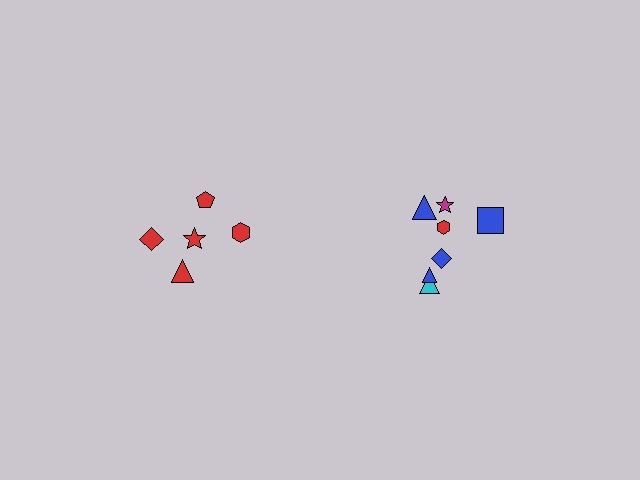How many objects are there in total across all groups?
There are 12 objects.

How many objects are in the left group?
There are 5 objects.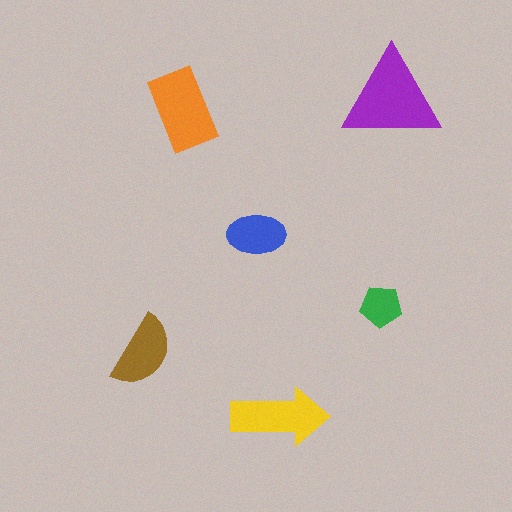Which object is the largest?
The purple triangle.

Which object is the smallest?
The green pentagon.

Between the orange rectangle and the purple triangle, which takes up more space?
The purple triangle.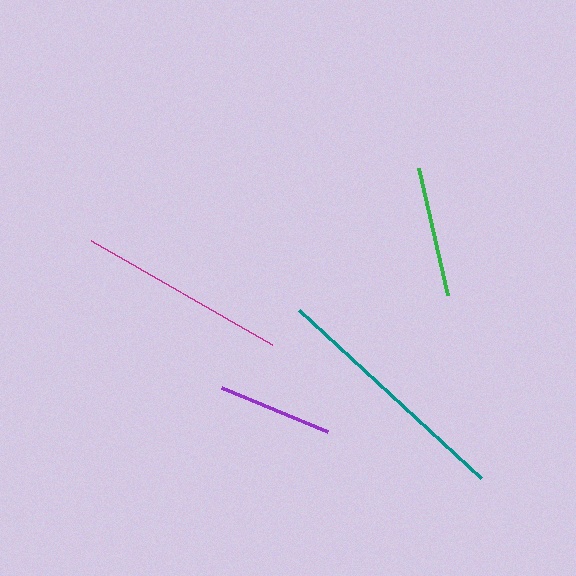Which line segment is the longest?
The teal line is the longest at approximately 247 pixels.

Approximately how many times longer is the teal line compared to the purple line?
The teal line is approximately 2.2 times the length of the purple line.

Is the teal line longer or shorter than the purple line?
The teal line is longer than the purple line.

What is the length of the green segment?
The green segment is approximately 130 pixels long.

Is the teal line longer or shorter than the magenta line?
The teal line is longer than the magenta line.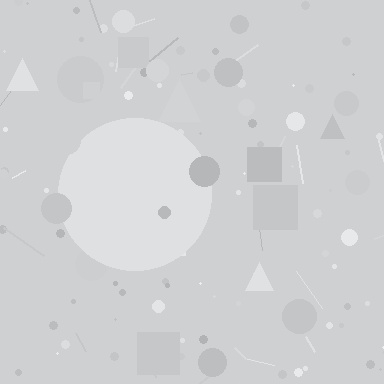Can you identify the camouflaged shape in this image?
The camouflaged shape is a circle.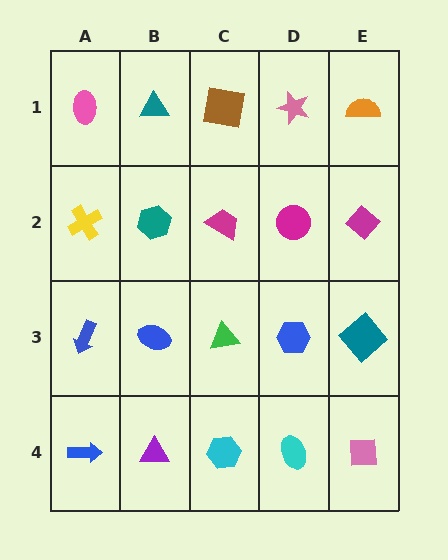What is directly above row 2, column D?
A pink star.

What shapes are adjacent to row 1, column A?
A yellow cross (row 2, column A), a teal triangle (row 1, column B).